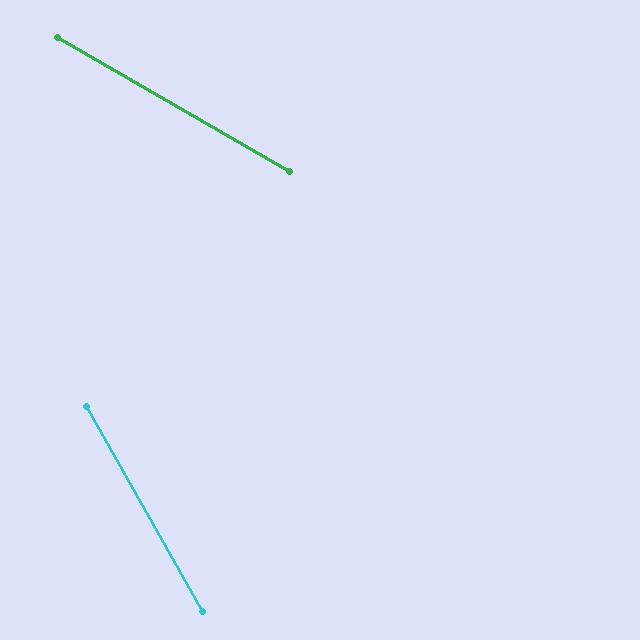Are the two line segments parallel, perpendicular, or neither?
Neither parallel nor perpendicular — they differ by about 30°.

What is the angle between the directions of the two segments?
Approximately 30 degrees.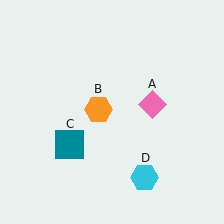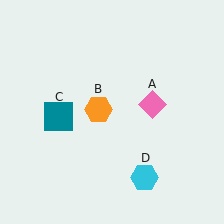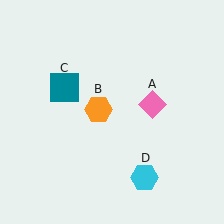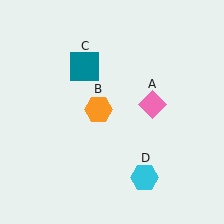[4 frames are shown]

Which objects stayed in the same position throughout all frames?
Pink diamond (object A) and orange hexagon (object B) and cyan hexagon (object D) remained stationary.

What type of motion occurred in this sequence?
The teal square (object C) rotated clockwise around the center of the scene.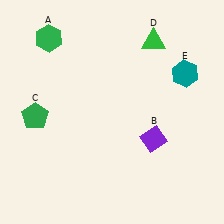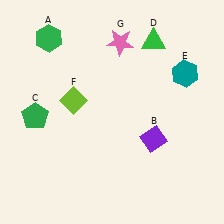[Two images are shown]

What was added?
A lime diamond (F), a pink star (G) were added in Image 2.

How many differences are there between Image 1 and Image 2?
There are 2 differences between the two images.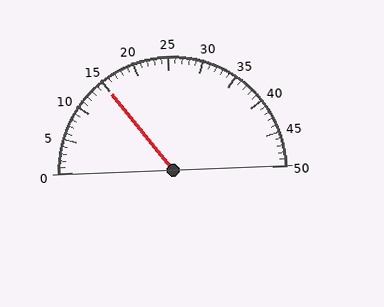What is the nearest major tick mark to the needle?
The nearest major tick mark is 15.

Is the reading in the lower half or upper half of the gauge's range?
The reading is in the lower half of the range (0 to 50).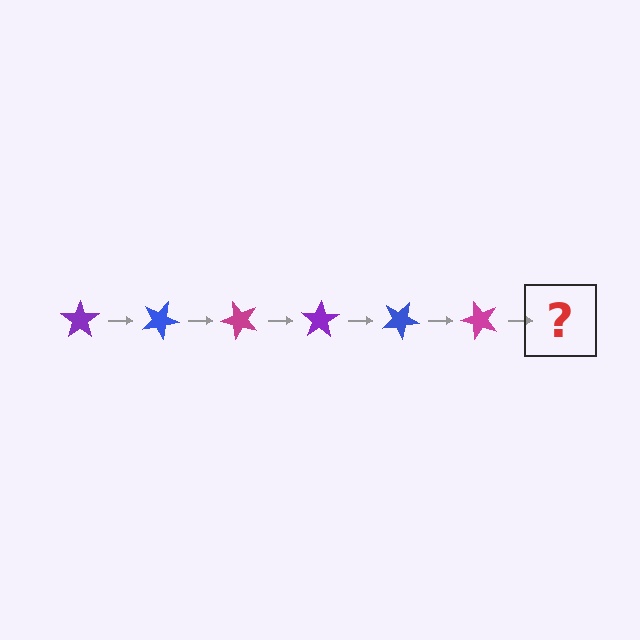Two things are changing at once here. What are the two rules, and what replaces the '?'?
The two rules are that it rotates 25 degrees each step and the color cycles through purple, blue, and magenta. The '?' should be a purple star, rotated 150 degrees from the start.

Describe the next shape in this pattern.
It should be a purple star, rotated 150 degrees from the start.